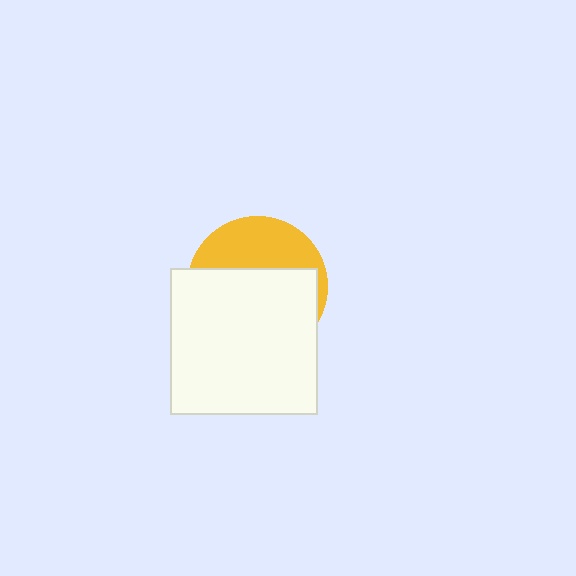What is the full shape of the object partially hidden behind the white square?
The partially hidden object is a yellow circle.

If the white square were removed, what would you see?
You would see the complete yellow circle.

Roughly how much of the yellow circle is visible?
A small part of it is visible (roughly 36%).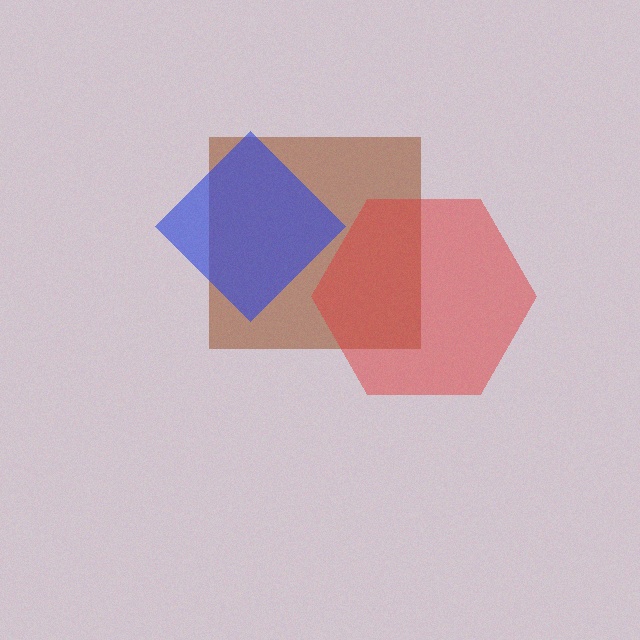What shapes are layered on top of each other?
The layered shapes are: a brown square, a blue diamond, a red hexagon.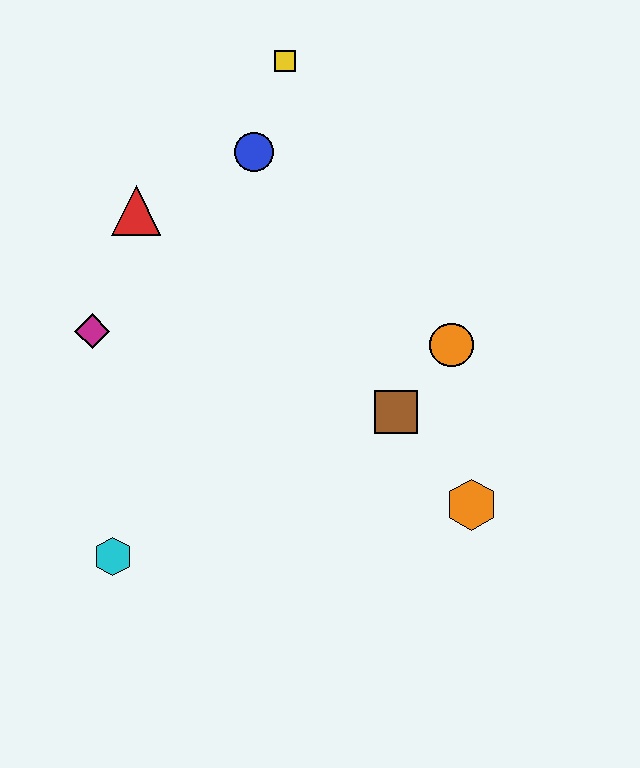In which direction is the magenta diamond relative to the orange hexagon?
The magenta diamond is to the left of the orange hexagon.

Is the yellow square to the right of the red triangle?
Yes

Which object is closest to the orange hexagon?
The brown square is closest to the orange hexagon.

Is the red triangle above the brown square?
Yes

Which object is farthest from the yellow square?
The cyan hexagon is farthest from the yellow square.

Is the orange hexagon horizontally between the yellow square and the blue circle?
No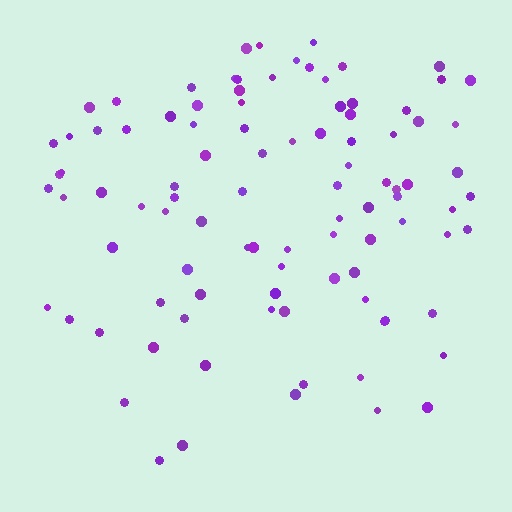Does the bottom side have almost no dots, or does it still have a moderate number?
Still a moderate number, just noticeably fewer than the top.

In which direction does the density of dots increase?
From bottom to top, with the top side densest.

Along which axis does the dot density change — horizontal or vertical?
Vertical.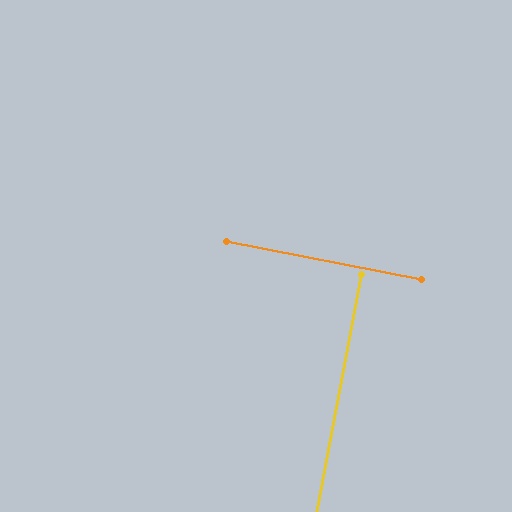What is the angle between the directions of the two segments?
Approximately 90 degrees.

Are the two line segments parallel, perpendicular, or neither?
Perpendicular — they meet at approximately 90°.